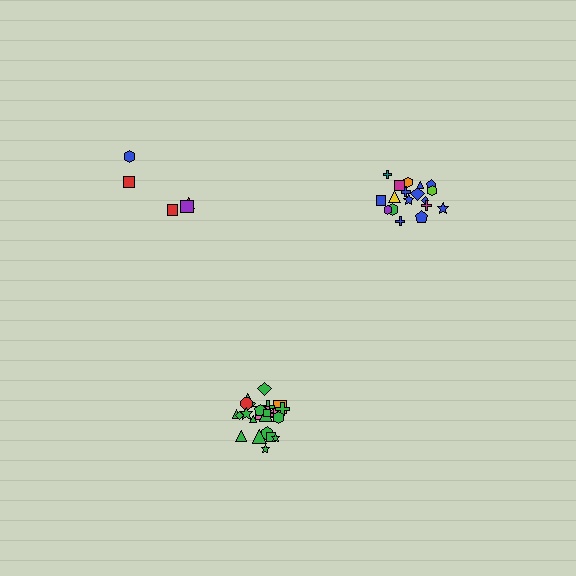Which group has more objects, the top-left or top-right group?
The top-right group.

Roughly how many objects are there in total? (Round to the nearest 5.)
Roughly 50 objects in total.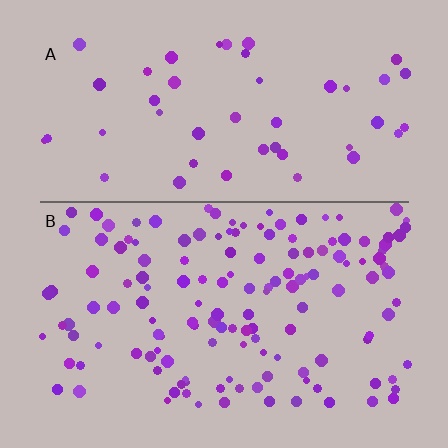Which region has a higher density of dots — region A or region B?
B (the bottom).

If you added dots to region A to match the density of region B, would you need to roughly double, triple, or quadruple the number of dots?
Approximately triple.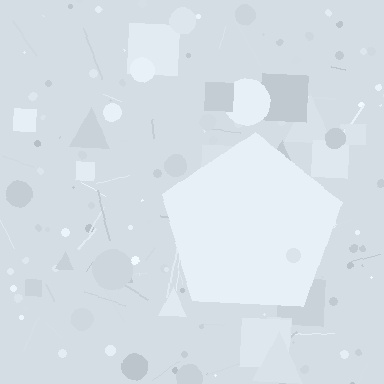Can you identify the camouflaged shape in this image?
The camouflaged shape is a pentagon.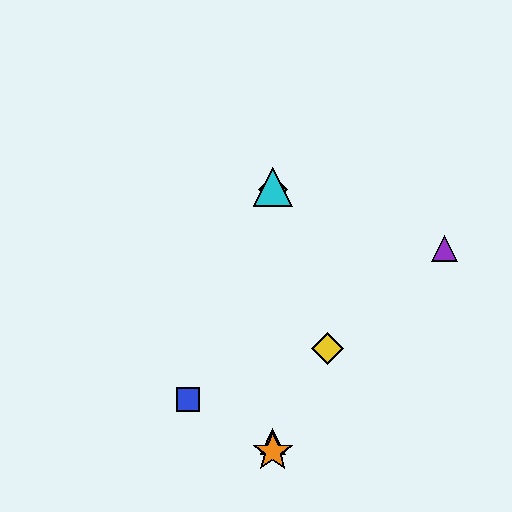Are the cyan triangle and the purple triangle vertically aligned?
No, the cyan triangle is at x≈273 and the purple triangle is at x≈444.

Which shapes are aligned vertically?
The red triangle, the green diamond, the orange star, the cyan triangle are aligned vertically.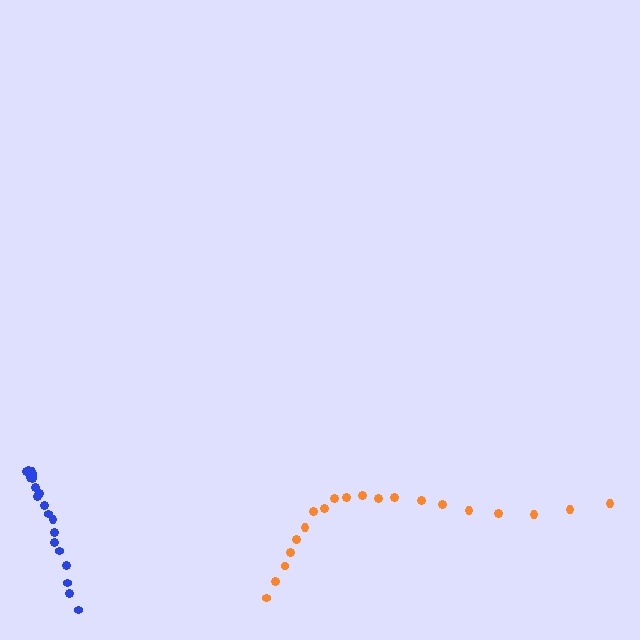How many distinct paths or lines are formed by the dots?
There are 2 distinct paths.